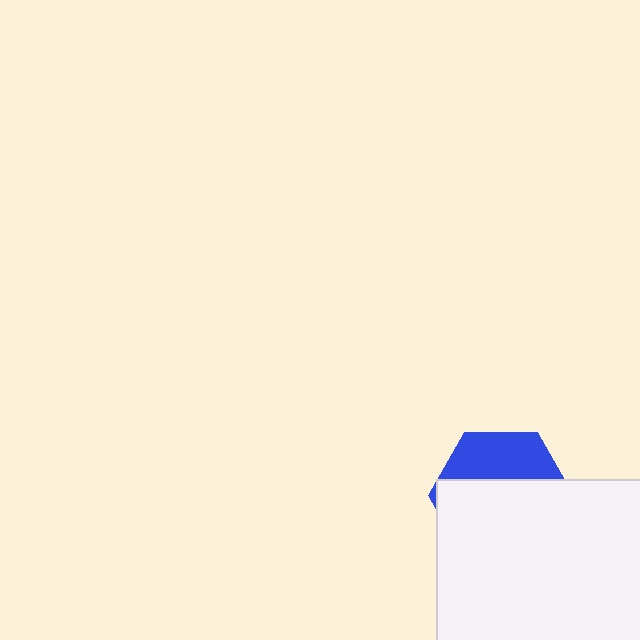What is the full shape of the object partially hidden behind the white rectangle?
The partially hidden object is a blue hexagon.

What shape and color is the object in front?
The object in front is a white rectangle.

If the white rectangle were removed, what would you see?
You would see the complete blue hexagon.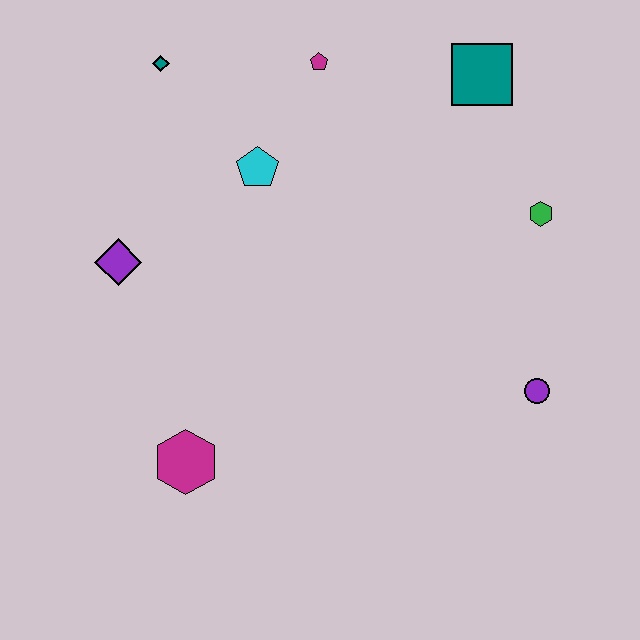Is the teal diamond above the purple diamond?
Yes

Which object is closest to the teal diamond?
The cyan pentagon is closest to the teal diamond.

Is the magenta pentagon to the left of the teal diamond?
No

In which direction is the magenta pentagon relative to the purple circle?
The magenta pentagon is above the purple circle.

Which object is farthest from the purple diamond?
The purple circle is farthest from the purple diamond.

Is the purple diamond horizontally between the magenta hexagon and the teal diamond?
No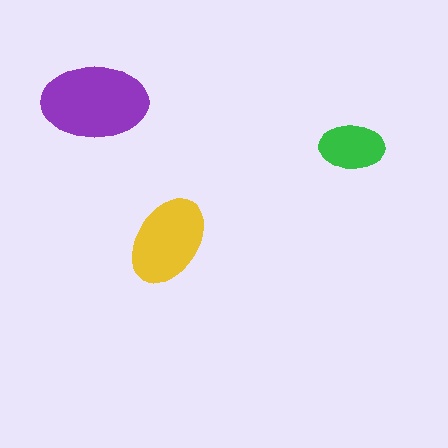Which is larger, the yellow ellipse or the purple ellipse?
The purple one.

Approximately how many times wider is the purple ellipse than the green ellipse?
About 1.5 times wider.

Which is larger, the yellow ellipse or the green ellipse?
The yellow one.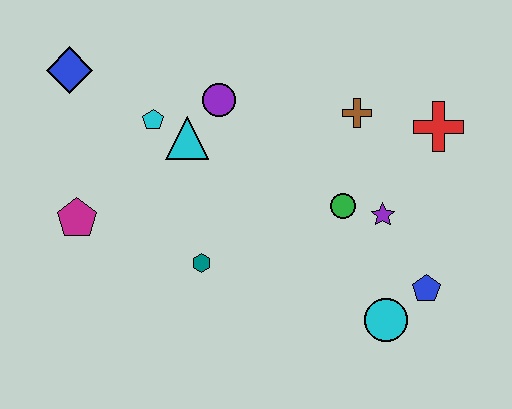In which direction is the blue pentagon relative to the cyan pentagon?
The blue pentagon is to the right of the cyan pentagon.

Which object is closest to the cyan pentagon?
The cyan triangle is closest to the cyan pentagon.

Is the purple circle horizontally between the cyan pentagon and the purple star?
Yes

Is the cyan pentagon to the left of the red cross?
Yes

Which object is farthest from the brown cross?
The magenta pentagon is farthest from the brown cross.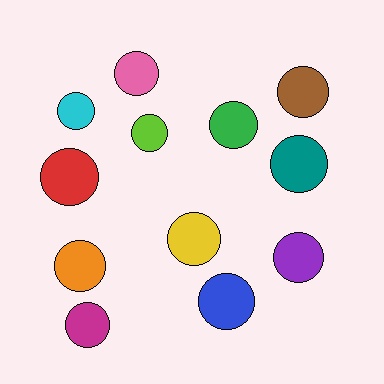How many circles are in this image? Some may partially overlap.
There are 12 circles.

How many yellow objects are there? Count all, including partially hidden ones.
There is 1 yellow object.